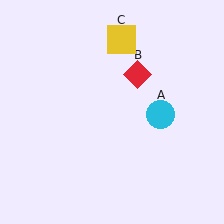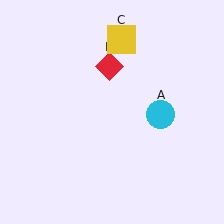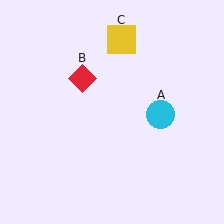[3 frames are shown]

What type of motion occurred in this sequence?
The red diamond (object B) rotated counterclockwise around the center of the scene.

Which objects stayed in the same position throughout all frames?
Cyan circle (object A) and yellow square (object C) remained stationary.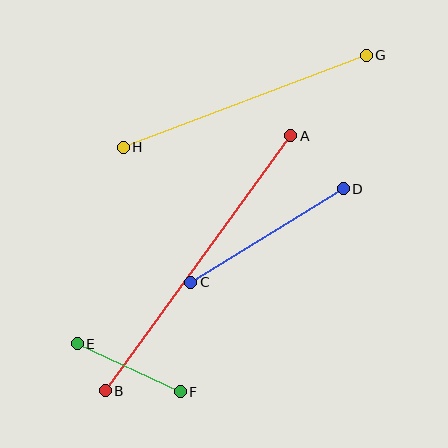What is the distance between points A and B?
The distance is approximately 315 pixels.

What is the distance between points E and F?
The distance is approximately 114 pixels.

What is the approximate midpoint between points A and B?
The midpoint is at approximately (198, 263) pixels.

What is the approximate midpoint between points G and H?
The midpoint is at approximately (245, 101) pixels.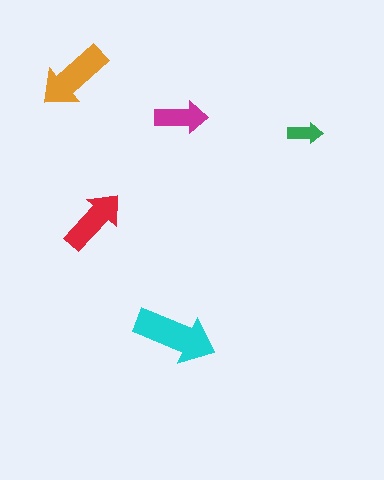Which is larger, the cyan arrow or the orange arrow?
The cyan one.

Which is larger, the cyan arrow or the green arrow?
The cyan one.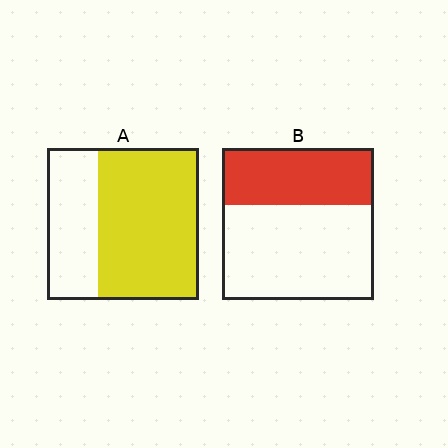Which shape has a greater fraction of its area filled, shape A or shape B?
Shape A.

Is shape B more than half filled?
No.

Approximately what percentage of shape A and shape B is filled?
A is approximately 65% and B is approximately 40%.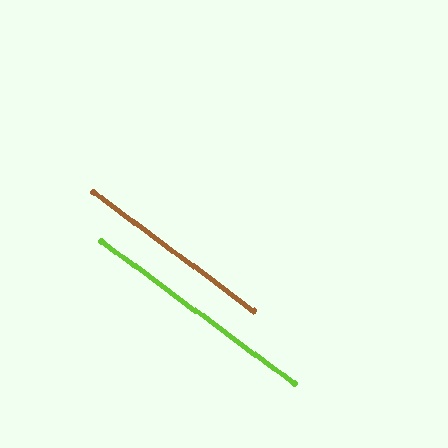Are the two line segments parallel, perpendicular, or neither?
Parallel — their directions differ by only 0.2°.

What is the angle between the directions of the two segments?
Approximately 0 degrees.